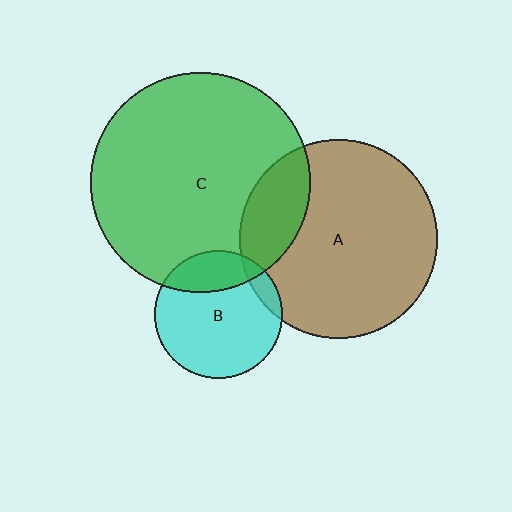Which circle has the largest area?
Circle C (green).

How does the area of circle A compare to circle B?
Approximately 2.4 times.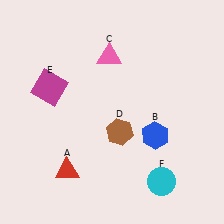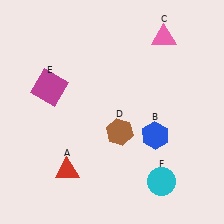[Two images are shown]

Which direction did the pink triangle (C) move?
The pink triangle (C) moved right.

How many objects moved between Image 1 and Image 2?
1 object moved between the two images.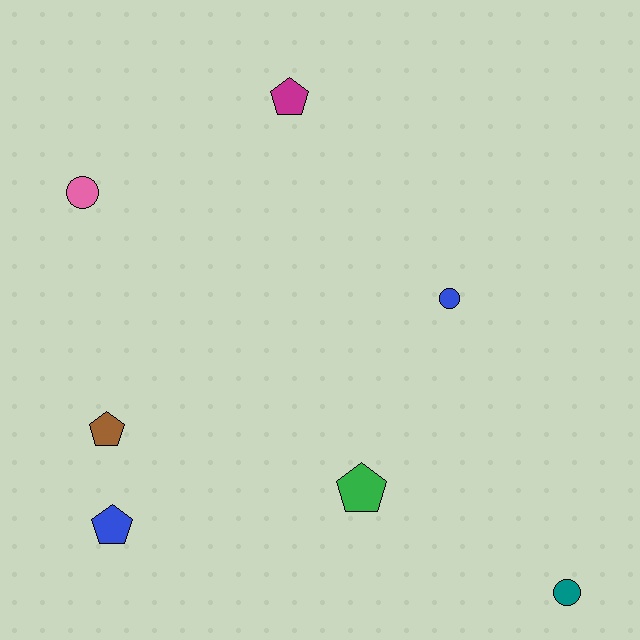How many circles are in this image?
There are 3 circles.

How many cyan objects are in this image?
There are no cyan objects.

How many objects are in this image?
There are 7 objects.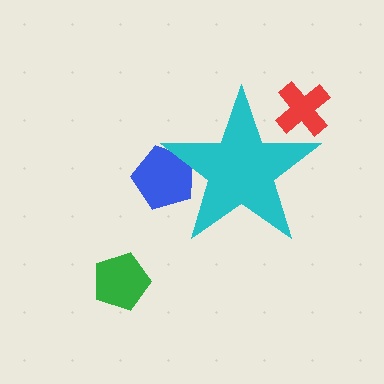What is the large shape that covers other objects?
A cyan star.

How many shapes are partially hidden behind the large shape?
2 shapes are partially hidden.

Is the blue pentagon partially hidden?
Yes, the blue pentagon is partially hidden behind the cyan star.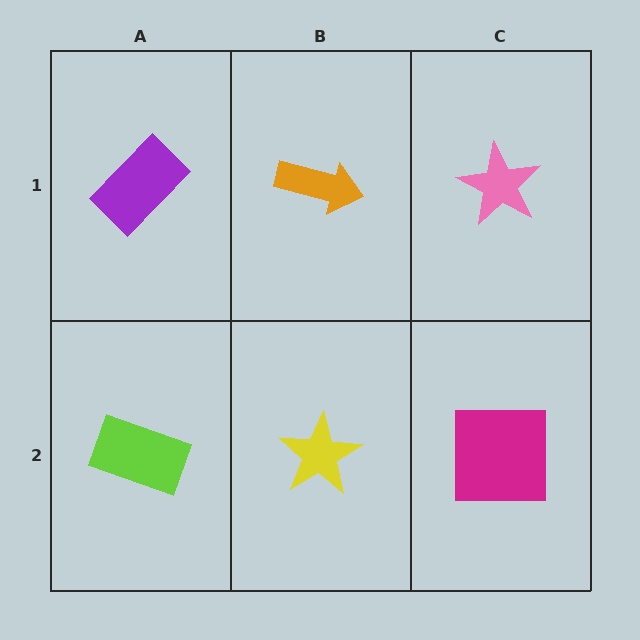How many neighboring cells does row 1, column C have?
2.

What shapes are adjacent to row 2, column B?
An orange arrow (row 1, column B), a lime rectangle (row 2, column A), a magenta square (row 2, column C).